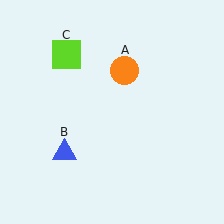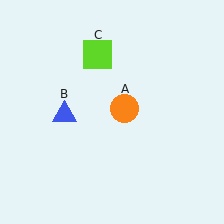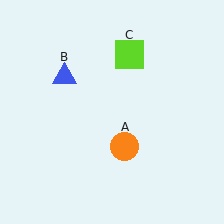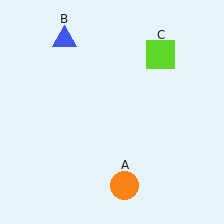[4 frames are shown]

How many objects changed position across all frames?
3 objects changed position: orange circle (object A), blue triangle (object B), lime square (object C).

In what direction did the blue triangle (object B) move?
The blue triangle (object B) moved up.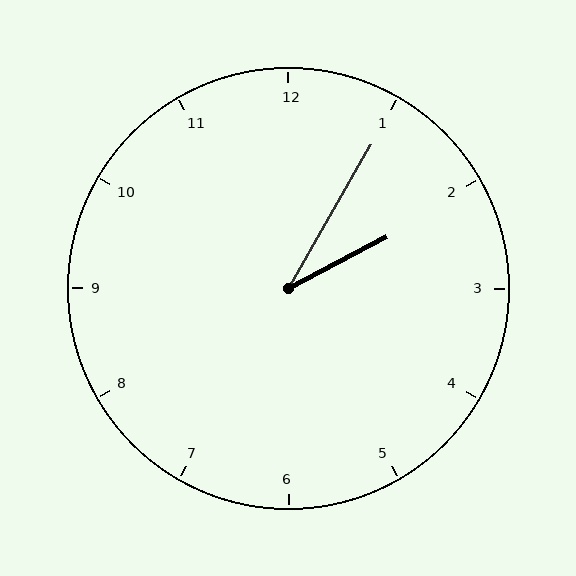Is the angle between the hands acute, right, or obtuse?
It is acute.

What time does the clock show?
2:05.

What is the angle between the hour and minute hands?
Approximately 32 degrees.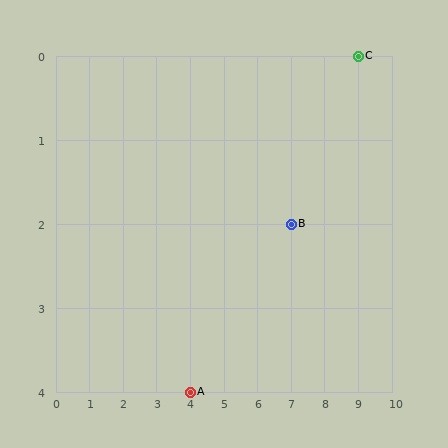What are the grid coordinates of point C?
Point C is at grid coordinates (9, 0).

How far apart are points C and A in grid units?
Points C and A are 5 columns and 4 rows apart (about 6.4 grid units diagonally).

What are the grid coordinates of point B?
Point B is at grid coordinates (7, 2).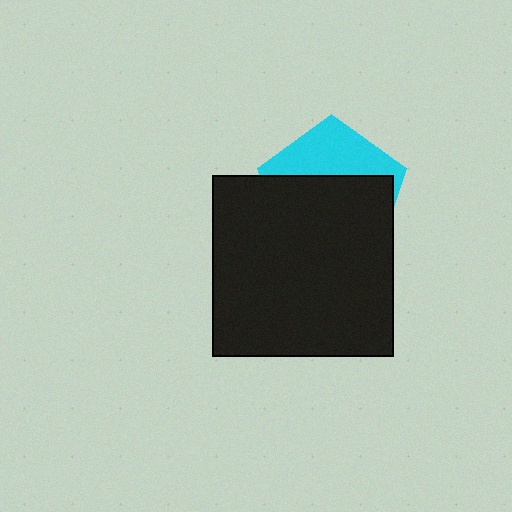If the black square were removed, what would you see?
You would see the complete cyan pentagon.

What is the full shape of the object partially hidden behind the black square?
The partially hidden object is a cyan pentagon.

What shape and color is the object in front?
The object in front is a black square.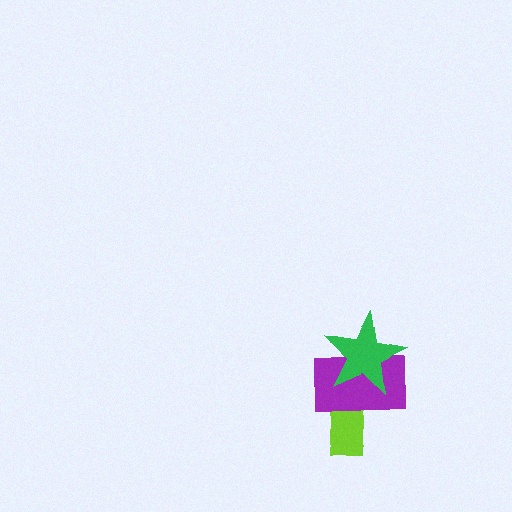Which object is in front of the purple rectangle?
The green star is in front of the purple rectangle.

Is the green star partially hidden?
No, no other shape covers it.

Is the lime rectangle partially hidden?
Yes, it is partially covered by another shape.